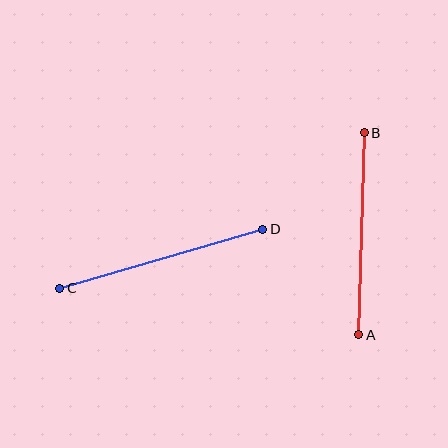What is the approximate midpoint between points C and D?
The midpoint is at approximately (161, 259) pixels.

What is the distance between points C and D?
The distance is approximately 211 pixels.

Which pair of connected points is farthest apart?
Points C and D are farthest apart.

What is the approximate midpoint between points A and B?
The midpoint is at approximately (361, 234) pixels.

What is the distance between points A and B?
The distance is approximately 202 pixels.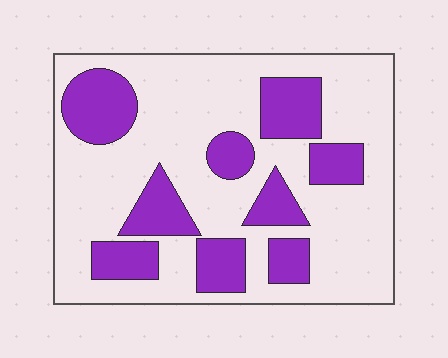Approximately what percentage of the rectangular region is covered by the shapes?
Approximately 30%.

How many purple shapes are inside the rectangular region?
9.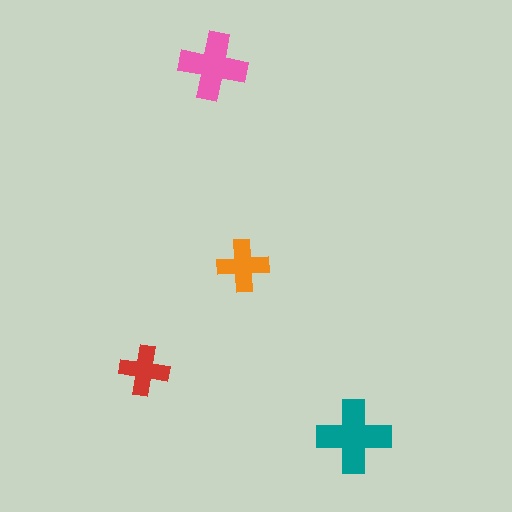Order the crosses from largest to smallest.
the teal one, the pink one, the orange one, the red one.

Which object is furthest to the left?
The red cross is leftmost.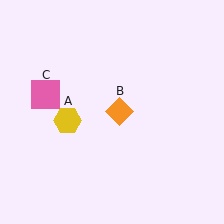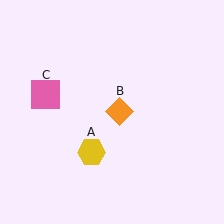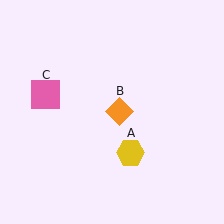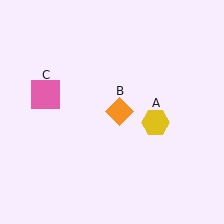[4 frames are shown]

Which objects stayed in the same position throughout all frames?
Orange diamond (object B) and pink square (object C) remained stationary.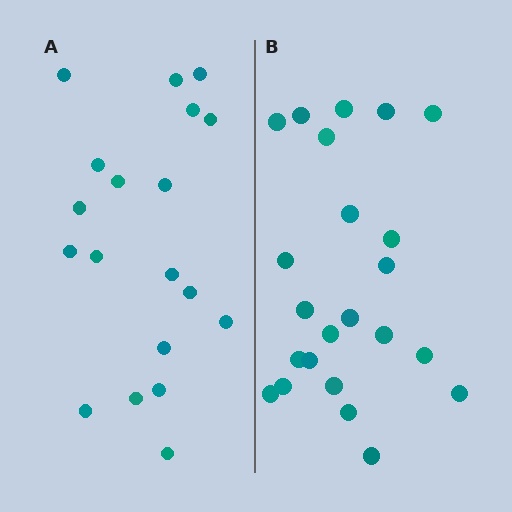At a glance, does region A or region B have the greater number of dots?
Region B (the right region) has more dots.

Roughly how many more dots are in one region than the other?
Region B has about 4 more dots than region A.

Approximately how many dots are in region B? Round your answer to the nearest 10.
About 20 dots. (The exact count is 23, which rounds to 20.)